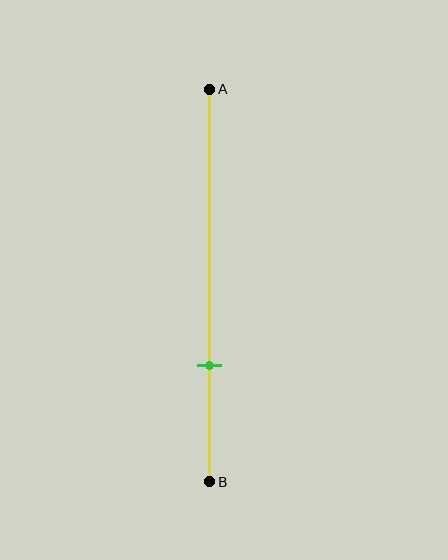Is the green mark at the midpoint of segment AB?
No, the mark is at about 70% from A, not at the 50% midpoint.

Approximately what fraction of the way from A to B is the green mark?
The green mark is approximately 70% of the way from A to B.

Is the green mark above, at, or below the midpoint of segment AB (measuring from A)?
The green mark is below the midpoint of segment AB.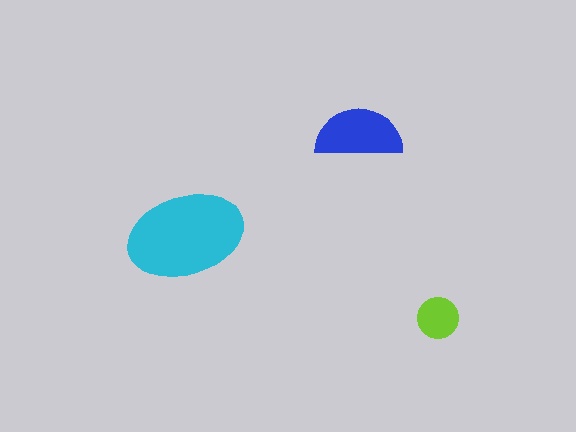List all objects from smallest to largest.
The lime circle, the blue semicircle, the cyan ellipse.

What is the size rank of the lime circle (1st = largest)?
3rd.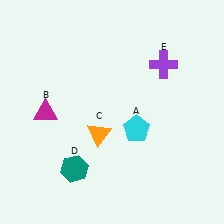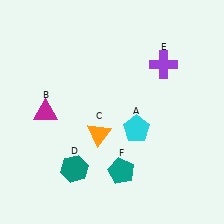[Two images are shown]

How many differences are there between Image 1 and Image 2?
There is 1 difference between the two images.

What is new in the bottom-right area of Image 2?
A teal pentagon (F) was added in the bottom-right area of Image 2.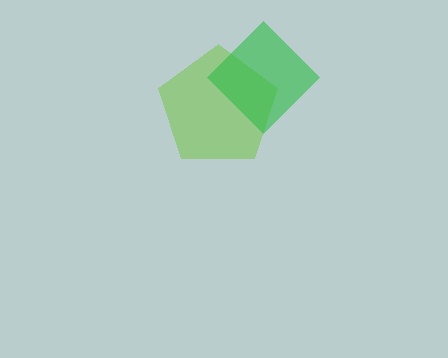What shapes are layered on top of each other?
The layered shapes are: a lime pentagon, a green diamond.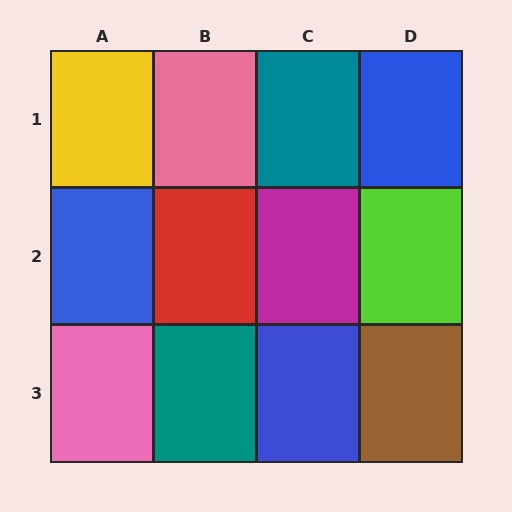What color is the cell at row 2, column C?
Magenta.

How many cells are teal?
2 cells are teal.